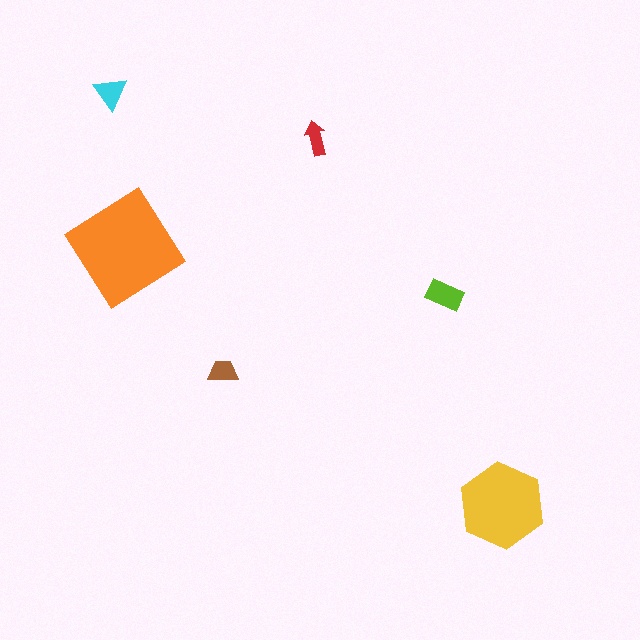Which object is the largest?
The orange diamond.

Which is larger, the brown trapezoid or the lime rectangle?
The lime rectangle.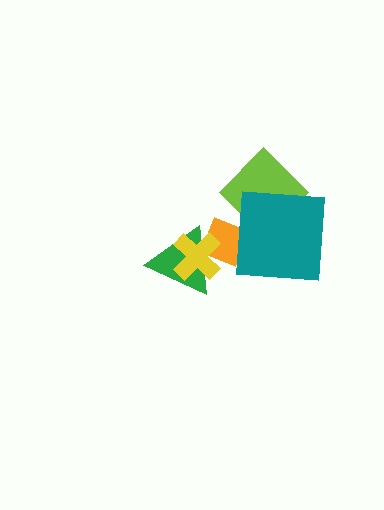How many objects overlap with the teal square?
2 objects overlap with the teal square.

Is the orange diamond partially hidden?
Yes, it is partially covered by another shape.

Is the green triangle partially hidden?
Yes, it is partially covered by another shape.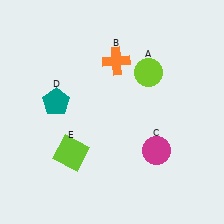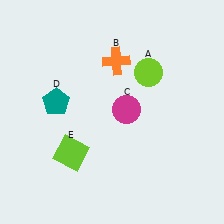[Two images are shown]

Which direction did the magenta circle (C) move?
The magenta circle (C) moved up.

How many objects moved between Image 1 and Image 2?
1 object moved between the two images.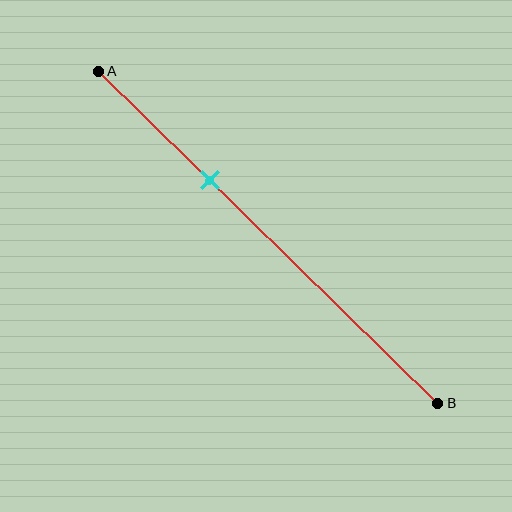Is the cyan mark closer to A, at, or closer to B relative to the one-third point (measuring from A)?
The cyan mark is approximately at the one-third point of segment AB.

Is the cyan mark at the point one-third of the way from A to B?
Yes, the mark is approximately at the one-third point.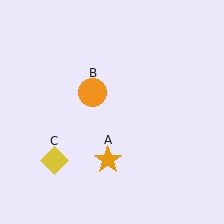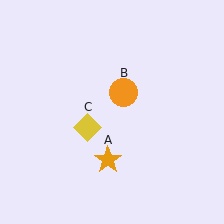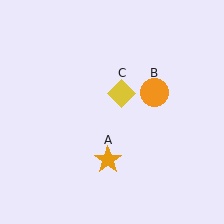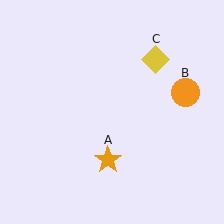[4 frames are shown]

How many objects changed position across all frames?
2 objects changed position: orange circle (object B), yellow diamond (object C).